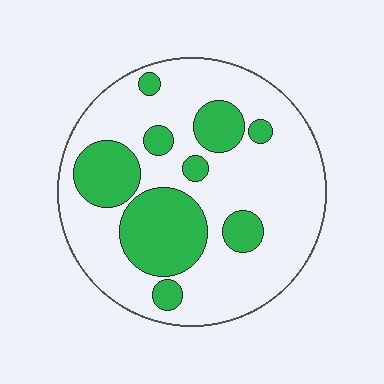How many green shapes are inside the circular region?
9.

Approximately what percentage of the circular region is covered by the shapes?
Approximately 30%.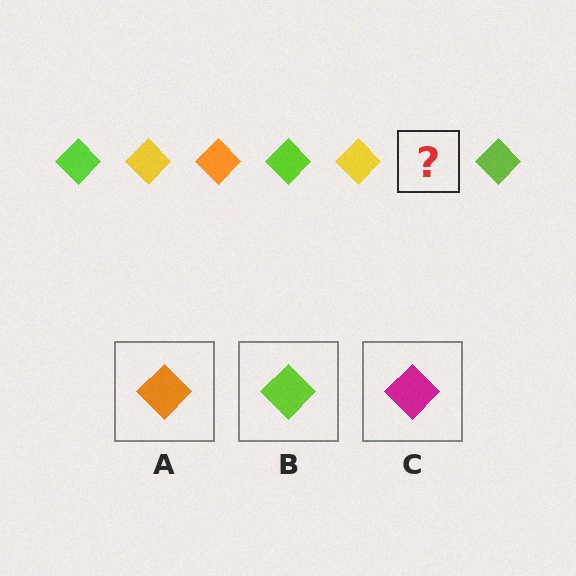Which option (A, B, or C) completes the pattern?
A.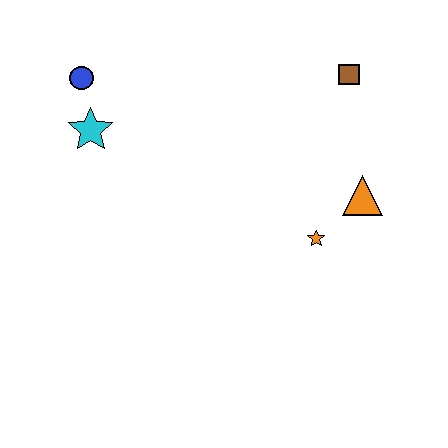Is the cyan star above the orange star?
Yes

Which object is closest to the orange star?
The orange triangle is closest to the orange star.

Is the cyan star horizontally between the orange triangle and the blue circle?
Yes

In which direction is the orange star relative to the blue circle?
The orange star is to the right of the blue circle.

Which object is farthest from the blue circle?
The orange triangle is farthest from the blue circle.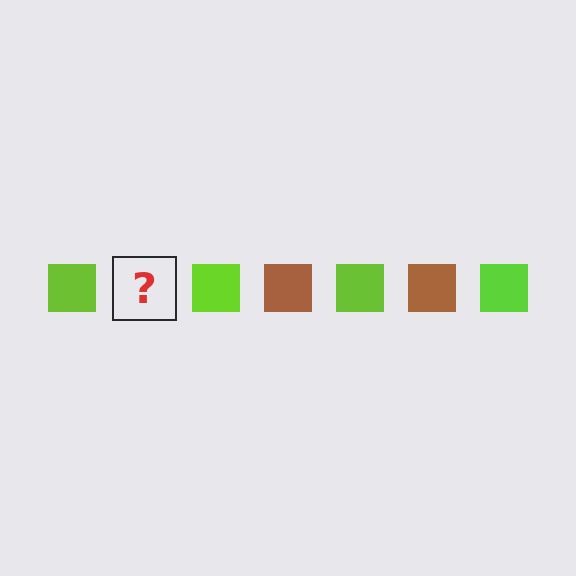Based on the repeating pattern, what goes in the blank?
The blank should be a brown square.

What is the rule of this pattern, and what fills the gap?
The rule is that the pattern cycles through lime, brown squares. The gap should be filled with a brown square.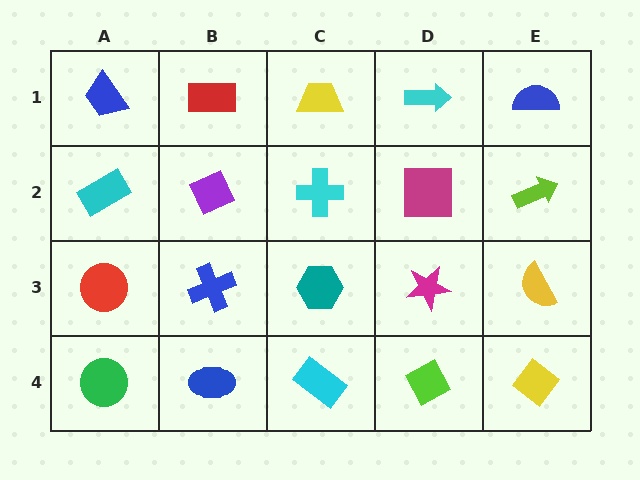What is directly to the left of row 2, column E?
A magenta square.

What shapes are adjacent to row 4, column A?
A red circle (row 3, column A), a blue ellipse (row 4, column B).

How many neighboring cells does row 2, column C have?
4.